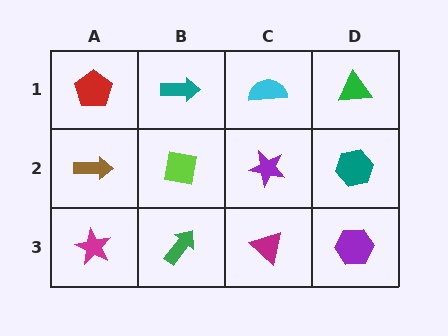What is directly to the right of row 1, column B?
A cyan semicircle.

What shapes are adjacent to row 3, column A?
A brown arrow (row 2, column A), a green arrow (row 3, column B).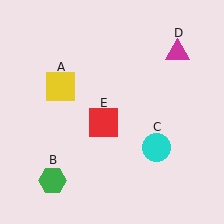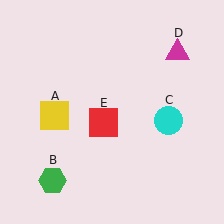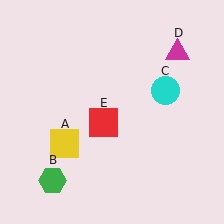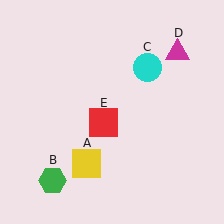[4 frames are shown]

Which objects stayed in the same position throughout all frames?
Green hexagon (object B) and magenta triangle (object D) and red square (object E) remained stationary.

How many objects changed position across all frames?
2 objects changed position: yellow square (object A), cyan circle (object C).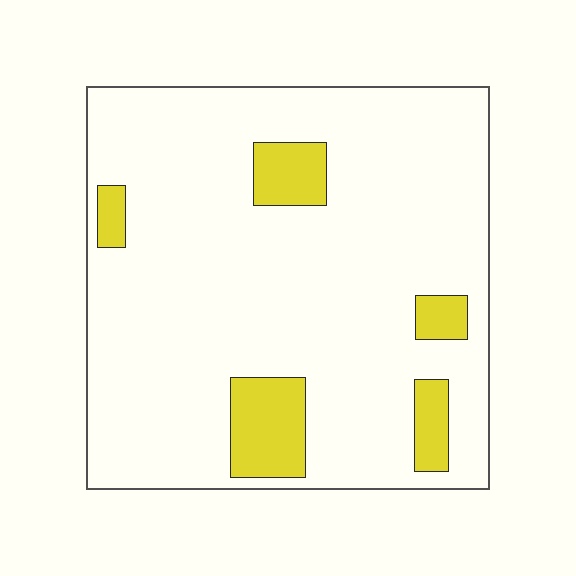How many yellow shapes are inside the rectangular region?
5.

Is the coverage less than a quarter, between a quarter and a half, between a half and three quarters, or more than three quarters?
Less than a quarter.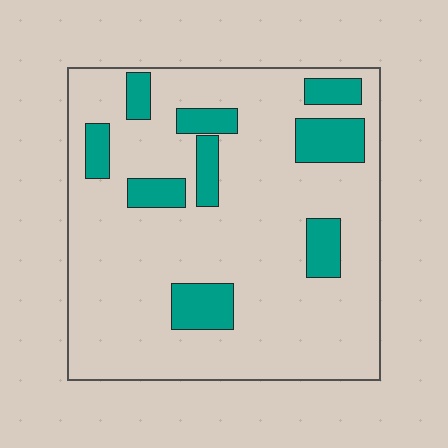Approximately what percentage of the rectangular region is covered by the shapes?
Approximately 20%.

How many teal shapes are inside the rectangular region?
9.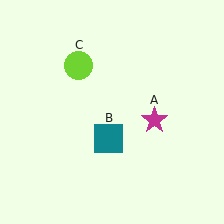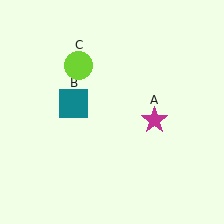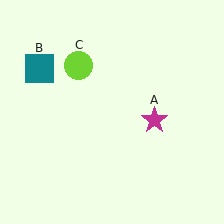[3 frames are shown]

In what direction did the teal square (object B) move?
The teal square (object B) moved up and to the left.